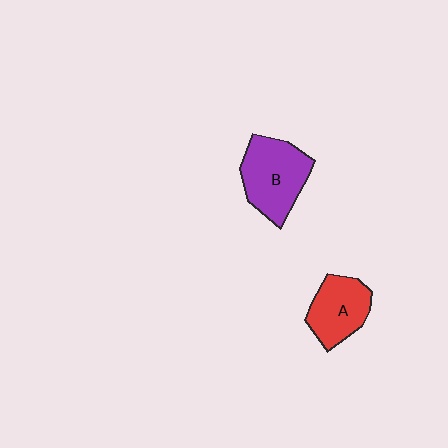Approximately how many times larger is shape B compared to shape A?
Approximately 1.3 times.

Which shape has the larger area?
Shape B (purple).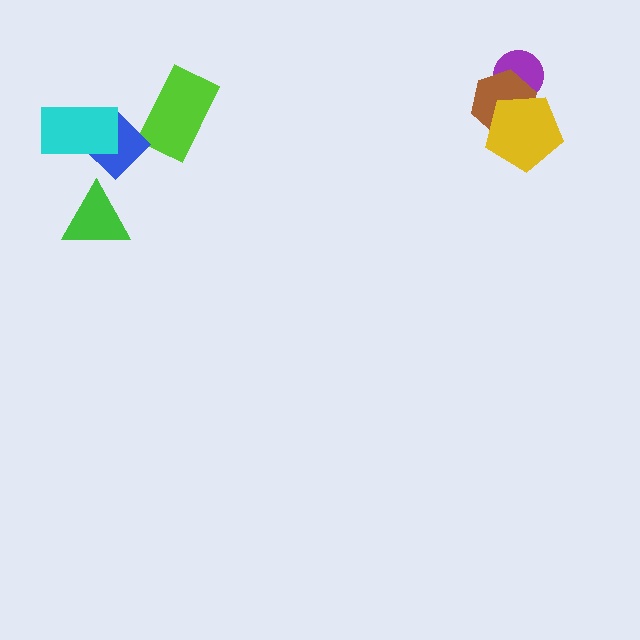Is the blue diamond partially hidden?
Yes, it is partially covered by another shape.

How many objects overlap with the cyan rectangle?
1 object overlaps with the cyan rectangle.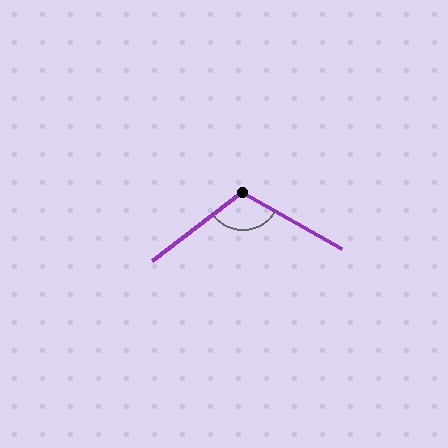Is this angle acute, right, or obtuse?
It is obtuse.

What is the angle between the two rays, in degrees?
Approximately 113 degrees.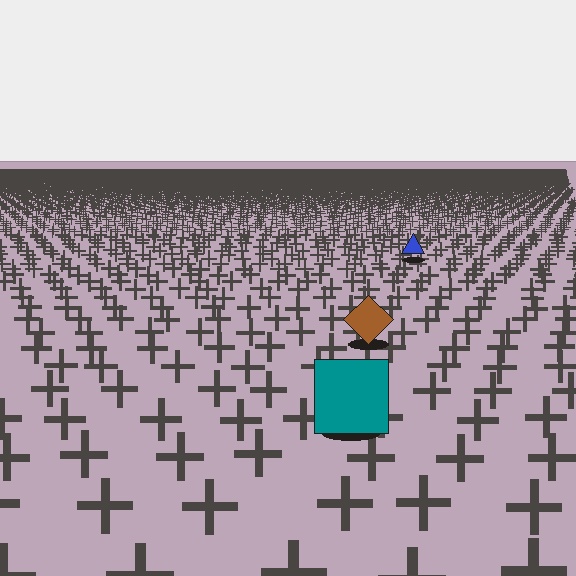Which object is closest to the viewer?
The teal square is closest. The texture marks near it are larger and more spread out.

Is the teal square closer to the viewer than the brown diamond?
Yes. The teal square is closer — you can tell from the texture gradient: the ground texture is coarser near it.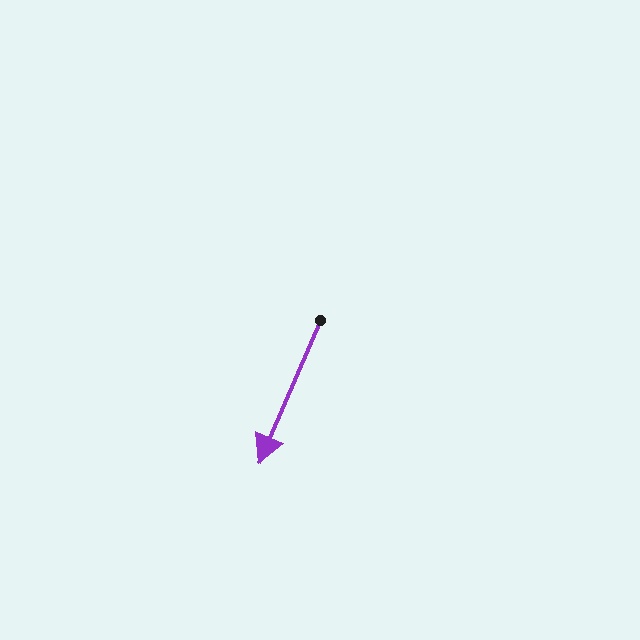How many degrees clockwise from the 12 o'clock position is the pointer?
Approximately 203 degrees.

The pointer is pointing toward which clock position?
Roughly 7 o'clock.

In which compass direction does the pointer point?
Southwest.